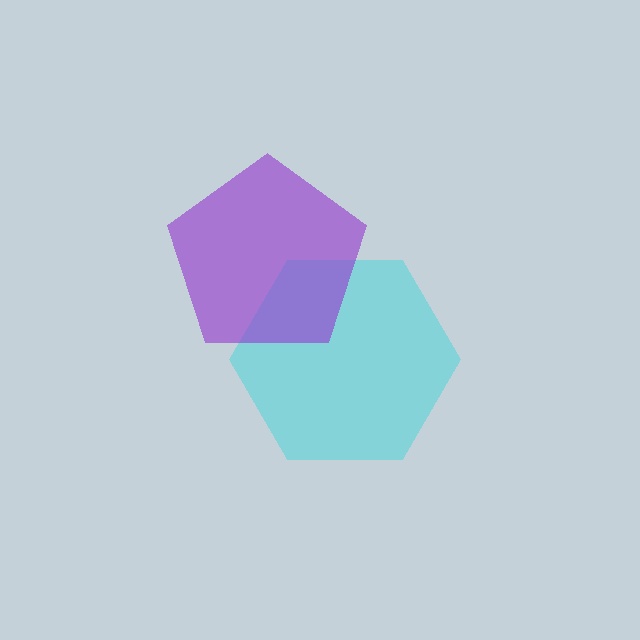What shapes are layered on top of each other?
The layered shapes are: a cyan hexagon, a purple pentagon.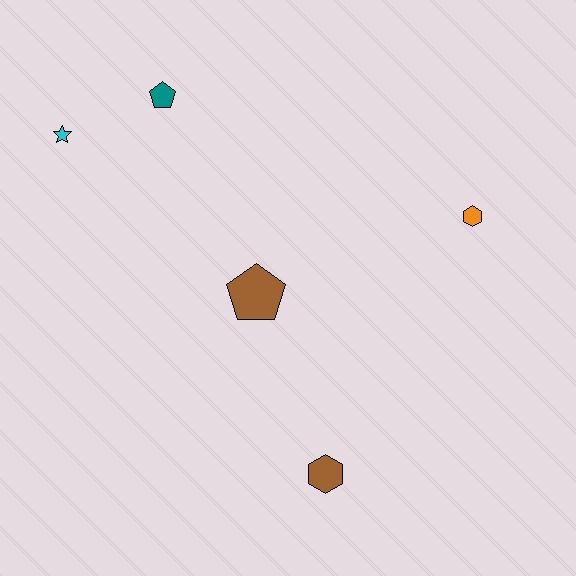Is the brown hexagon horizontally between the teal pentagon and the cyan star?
No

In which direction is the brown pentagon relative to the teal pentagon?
The brown pentagon is below the teal pentagon.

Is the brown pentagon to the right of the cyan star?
Yes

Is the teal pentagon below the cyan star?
No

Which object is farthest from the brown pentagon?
The cyan star is farthest from the brown pentagon.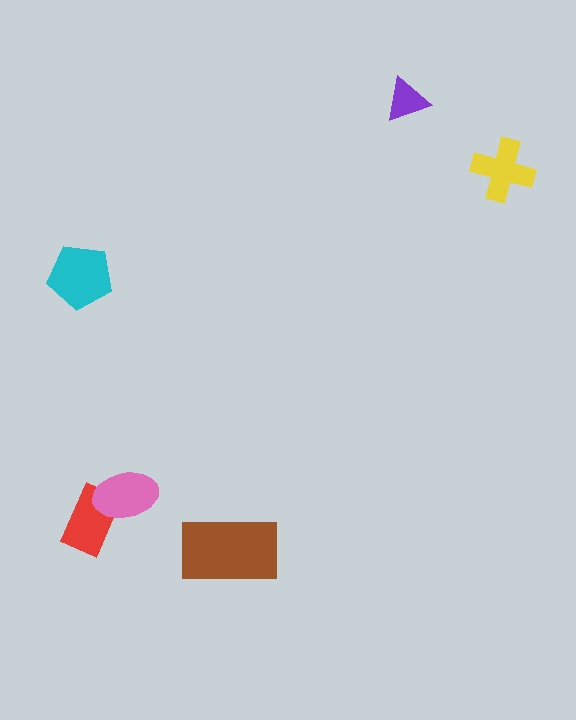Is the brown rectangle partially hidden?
No, no other shape covers it.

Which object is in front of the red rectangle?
The pink ellipse is in front of the red rectangle.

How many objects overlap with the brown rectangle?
0 objects overlap with the brown rectangle.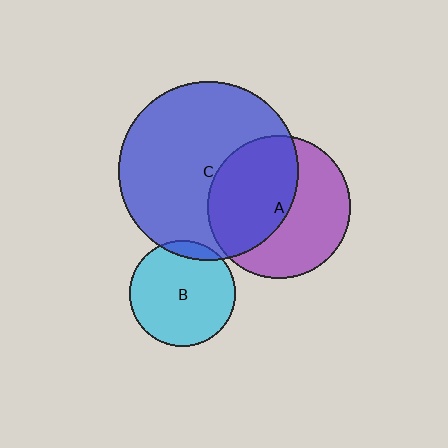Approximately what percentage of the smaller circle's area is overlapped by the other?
Approximately 10%.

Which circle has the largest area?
Circle C (blue).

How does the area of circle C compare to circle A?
Approximately 1.6 times.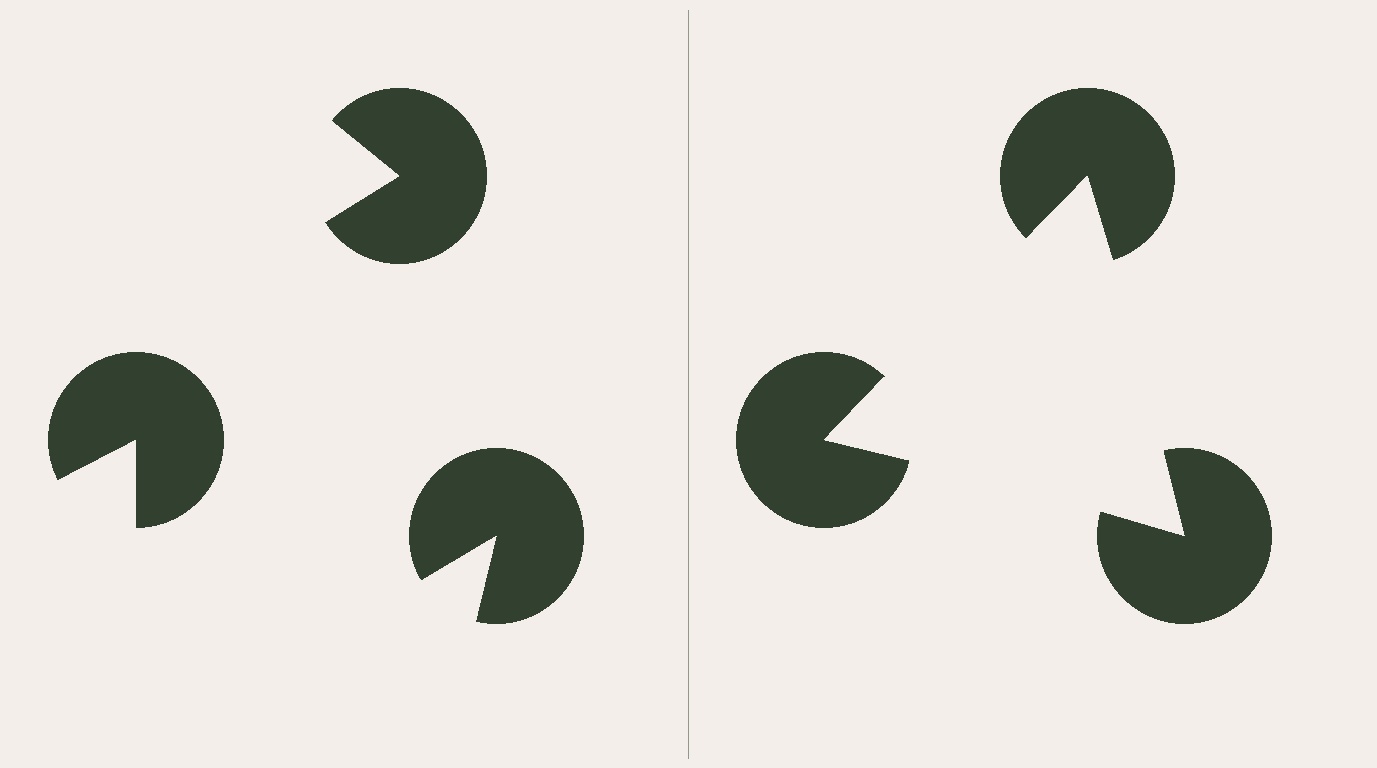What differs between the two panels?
The pac-man discs are positioned identically on both sides; only the wedge orientations differ. On the right they align to a triangle; on the left they are misaligned.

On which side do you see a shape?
An illusory triangle appears on the right side. On the left side the wedge cuts are rotated, so no coherent shape forms.